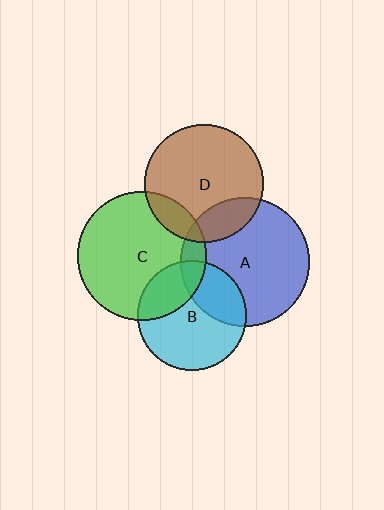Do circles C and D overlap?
Yes.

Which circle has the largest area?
Circle A (blue).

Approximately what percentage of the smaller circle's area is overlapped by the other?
Approximately 15%.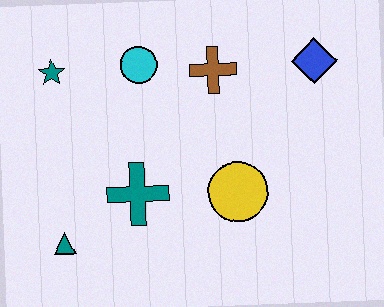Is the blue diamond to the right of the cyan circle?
Yes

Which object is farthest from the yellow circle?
The teal star is farthest from the yellow circle.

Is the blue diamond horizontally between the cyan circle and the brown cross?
No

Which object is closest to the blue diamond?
The brown cross is closest to the blue diamond.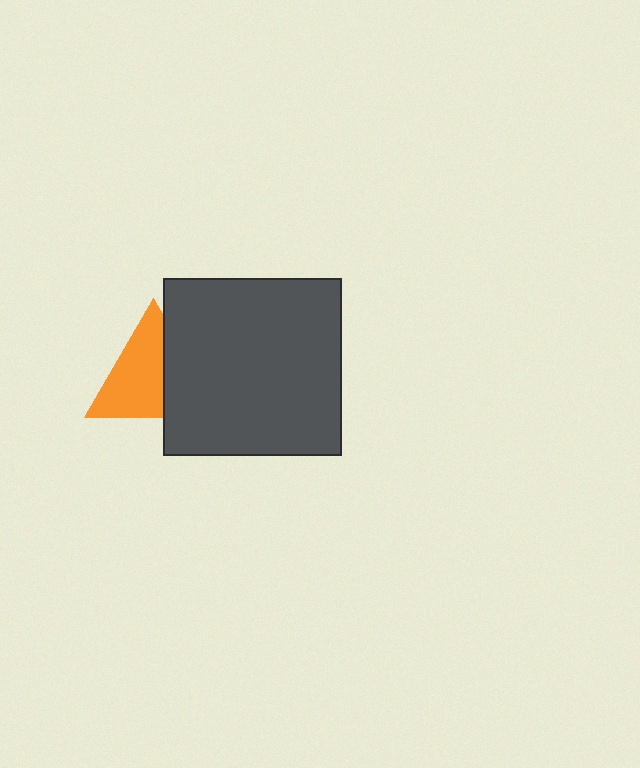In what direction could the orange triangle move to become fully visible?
The orange triangle could move left. That would shift it out from behind the dark gray square entirely.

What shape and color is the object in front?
The object in front is a dark gray square.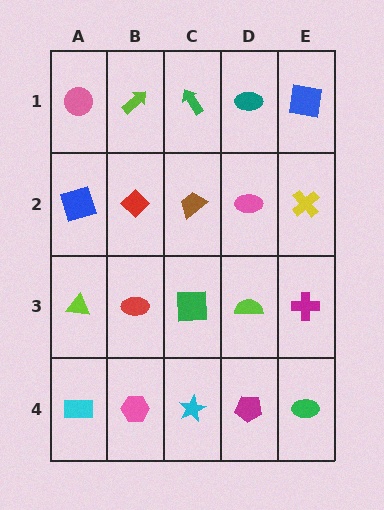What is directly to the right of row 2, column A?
A red diamond.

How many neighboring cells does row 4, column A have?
2.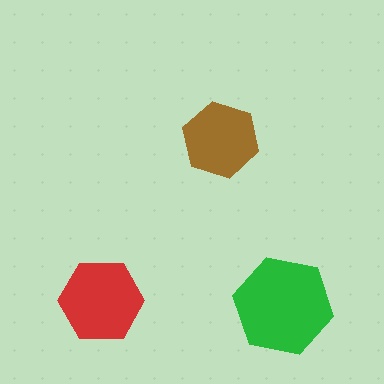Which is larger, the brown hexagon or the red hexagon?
The red one.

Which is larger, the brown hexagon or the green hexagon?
The green one.